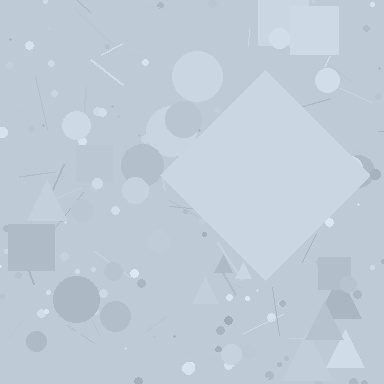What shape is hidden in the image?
A diamond is hidden in the image.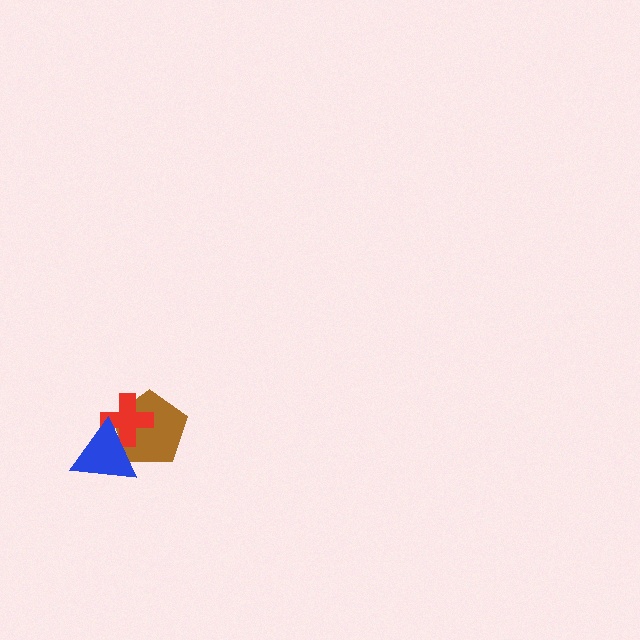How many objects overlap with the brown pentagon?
2 objects overlap with the brown pentagon.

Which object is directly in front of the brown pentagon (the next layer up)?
The red cross is directly in front of the brown pentagon.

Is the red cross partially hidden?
Yes, it is partially covered by another shape.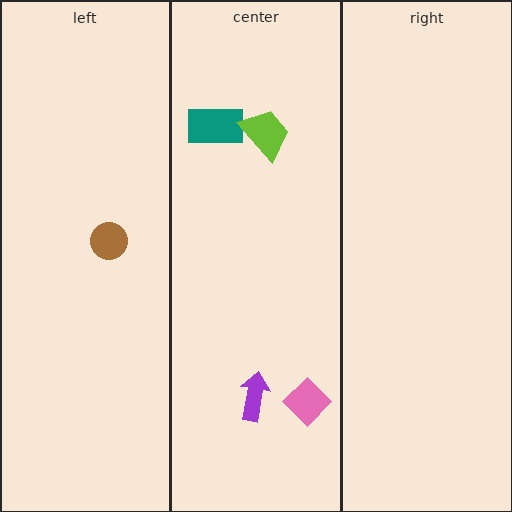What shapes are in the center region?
The pink diamond, the teal rectangle, the purple arrow, the lime trapezoid.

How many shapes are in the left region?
1.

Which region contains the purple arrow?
The center region.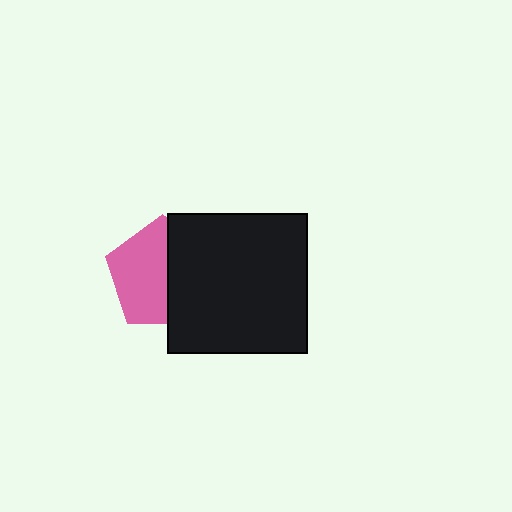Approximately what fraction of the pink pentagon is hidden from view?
Roughly 44% of the pink pentagon is hidden behind the black square.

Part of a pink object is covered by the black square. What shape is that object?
It is a pentagon.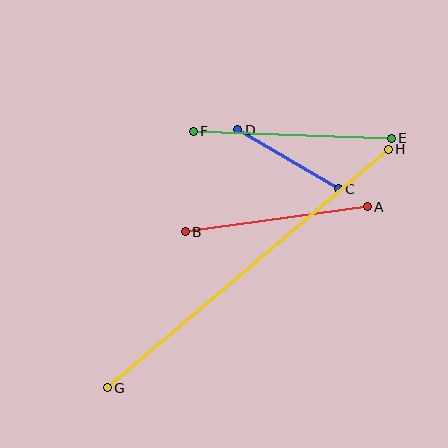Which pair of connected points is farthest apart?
Points G and H are farthest apart.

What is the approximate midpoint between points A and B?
The midpoint is at approximately (276, 219) pixels.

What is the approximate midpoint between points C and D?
The midpoint is at approximately (288, 159) pixels.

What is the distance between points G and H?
The distance is approximately 369 pixels.